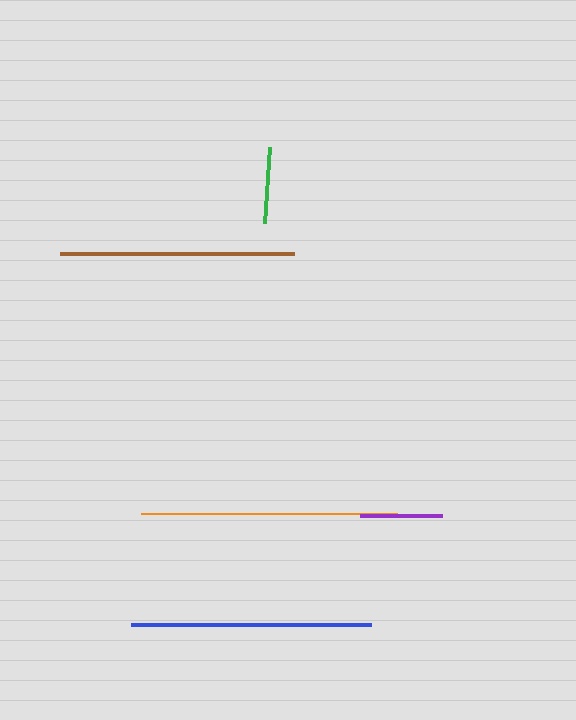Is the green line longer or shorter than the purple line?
The purple line is longer than the green line.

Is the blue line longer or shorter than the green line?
The blue line is longer than the green line.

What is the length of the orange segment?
The orange segment is approximately 256 pixels long.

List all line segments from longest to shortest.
From longest to shortest: orange, blue, brown, purple, green.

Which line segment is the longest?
The orange line is the longest at approximately 256 pixels.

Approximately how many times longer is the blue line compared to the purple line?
The blue line is approximately 2.9 times the length of the purple line.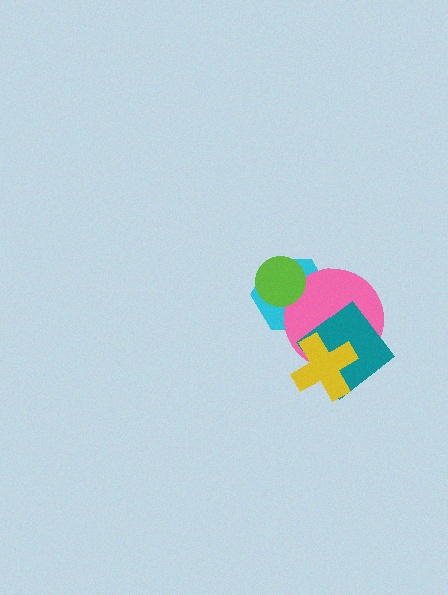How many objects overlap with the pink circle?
4 objects overlap with the pink circle.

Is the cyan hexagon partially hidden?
Yes, it is partially covered by another shape.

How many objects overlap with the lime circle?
2 objects overlap with the lime circle.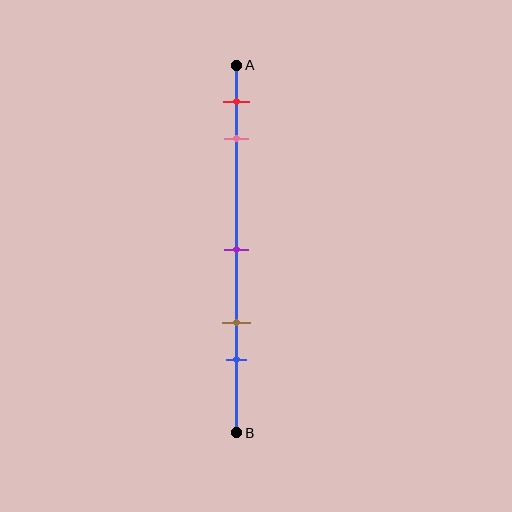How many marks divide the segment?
There are 5 marks dividing the segment.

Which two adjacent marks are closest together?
The red and pink marks are the closest adjacent pair.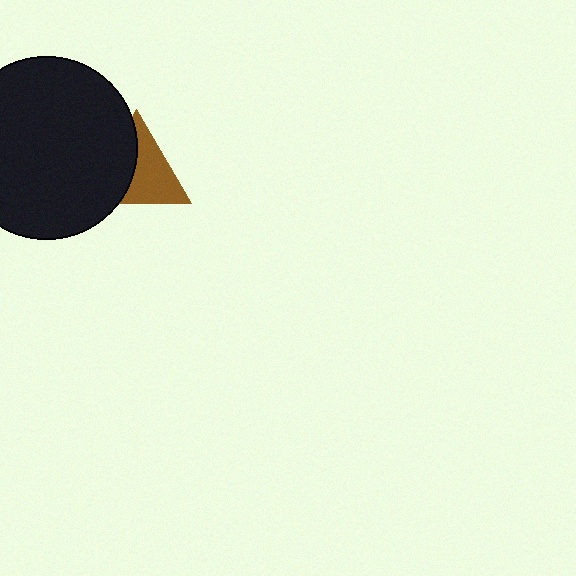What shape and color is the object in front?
The object in front is a black circle.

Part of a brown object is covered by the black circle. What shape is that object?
It is a triangle.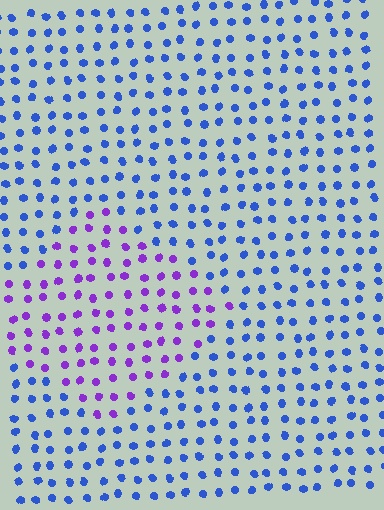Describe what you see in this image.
The image is filled with small blue elements in a uniform arrangement. A diamond-shaped region is visible where the elements are tinted to a slightly different hue, forming a subtle color boundary.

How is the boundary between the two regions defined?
The boundary is defined purely by a slight shift in hue (about 51 degrees). Spacing, size, and orientation are identical on both sides.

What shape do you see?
I see a diamond.